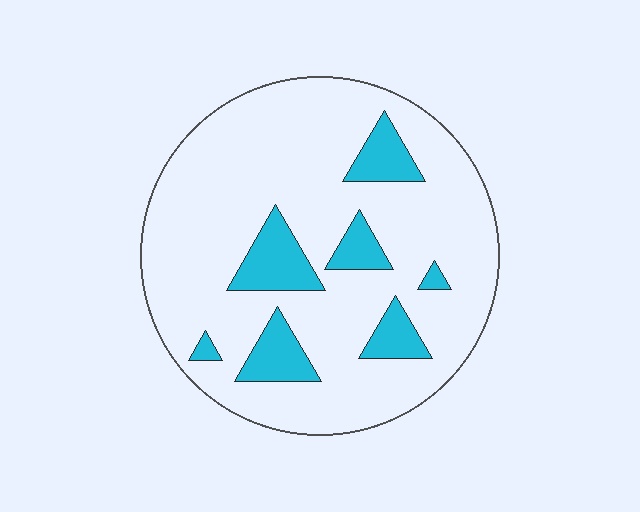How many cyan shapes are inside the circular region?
7.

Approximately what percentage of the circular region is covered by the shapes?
Approximately 15%.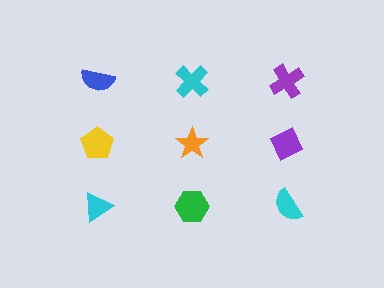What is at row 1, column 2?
A cyan cross.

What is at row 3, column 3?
A cyan semicircle.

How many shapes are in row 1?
3 shapes.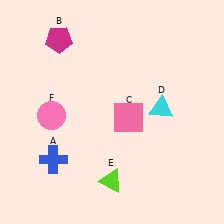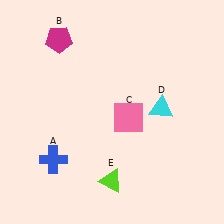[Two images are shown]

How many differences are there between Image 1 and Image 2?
There is 1 difference between the two images.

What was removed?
The pink circle (F) was removed in Image 2.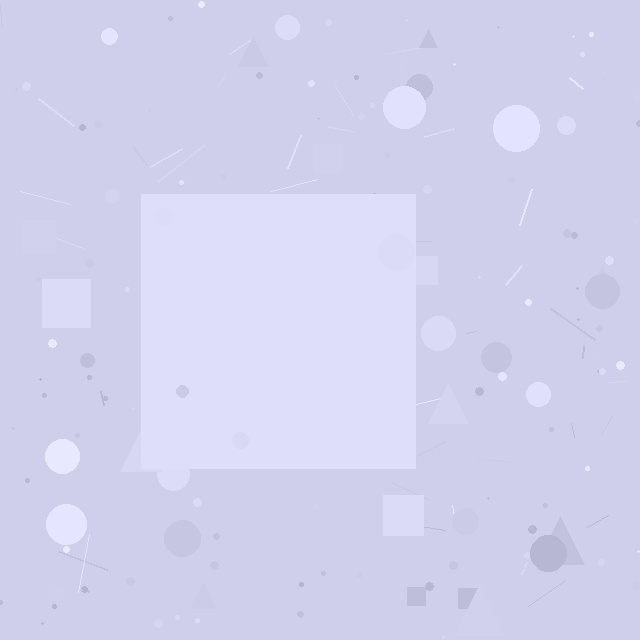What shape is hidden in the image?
A square is hidden in the image.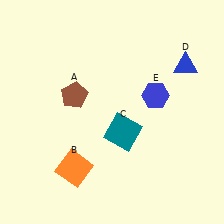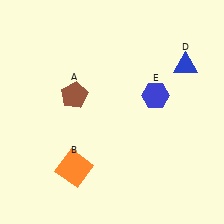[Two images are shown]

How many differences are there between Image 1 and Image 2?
There is 1 difference between the two images.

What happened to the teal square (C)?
The teal square (C) was removed in Image 2. It was in the bottom-right area of Image 1.